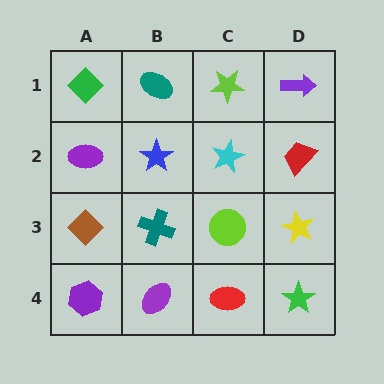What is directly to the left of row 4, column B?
A purple hexagon.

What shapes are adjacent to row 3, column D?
A red trapezoid (row 2, column D), a green star (row 4, column D), a lime circle (row 3, column C).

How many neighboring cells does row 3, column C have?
4.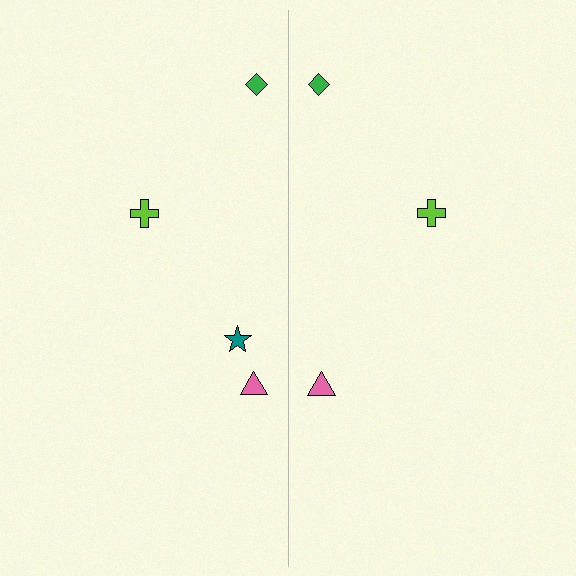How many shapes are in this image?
There are 7 shapes in this image.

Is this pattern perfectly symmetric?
No, the pattern is not perfectly symmetric. A teal star is missing from the right side.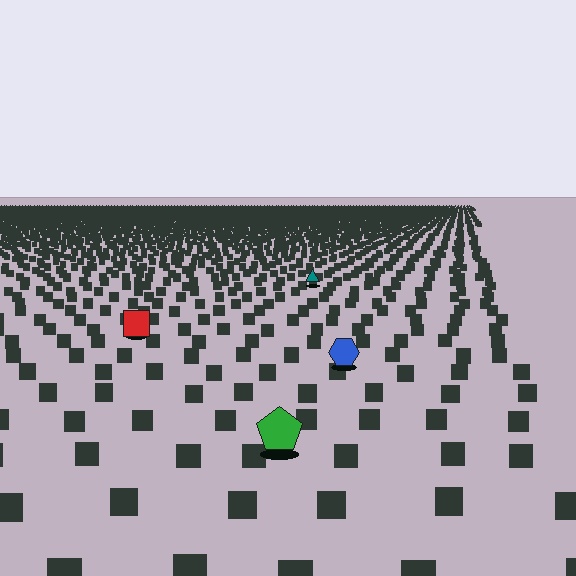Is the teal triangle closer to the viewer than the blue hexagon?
No. The blue hexagon is closer — you can tell from the texture gradient: the ground texture is coarser near it.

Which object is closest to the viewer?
The green pentagon is closest. The texture marks near it are larger and more spread out.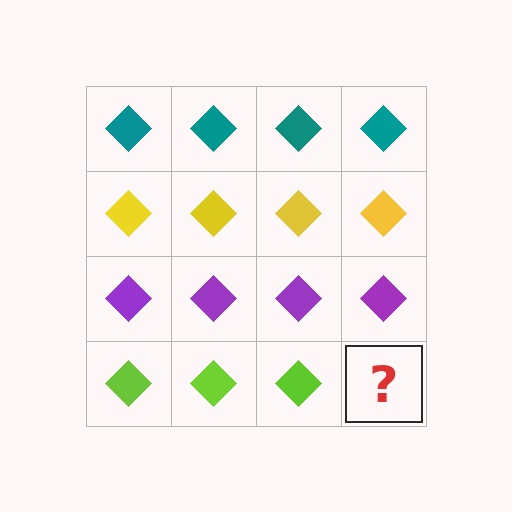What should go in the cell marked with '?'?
The missing cell should contain a lime diamond.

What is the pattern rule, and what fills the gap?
The rule is that each row has a consistent color. The gap should be filled with a lime diamond.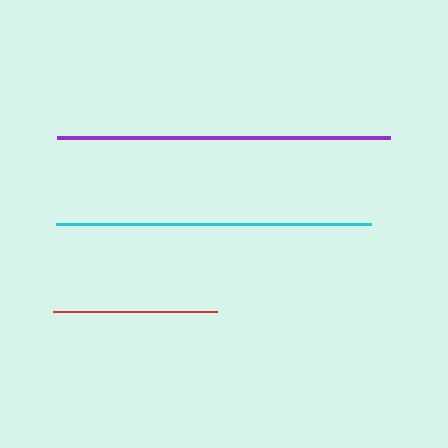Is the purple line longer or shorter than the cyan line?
The purple line is longer than the cyan line.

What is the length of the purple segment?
The purple segment is approximately 333 pixels long.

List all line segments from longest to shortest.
From longest to shortest: purple, cyan, red.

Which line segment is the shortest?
The red line is the shortest at approximately 164 pixels.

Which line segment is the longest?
The purple line is the longest at approximately 333 pixels.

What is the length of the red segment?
The red segment is approximately 164 pixels long.